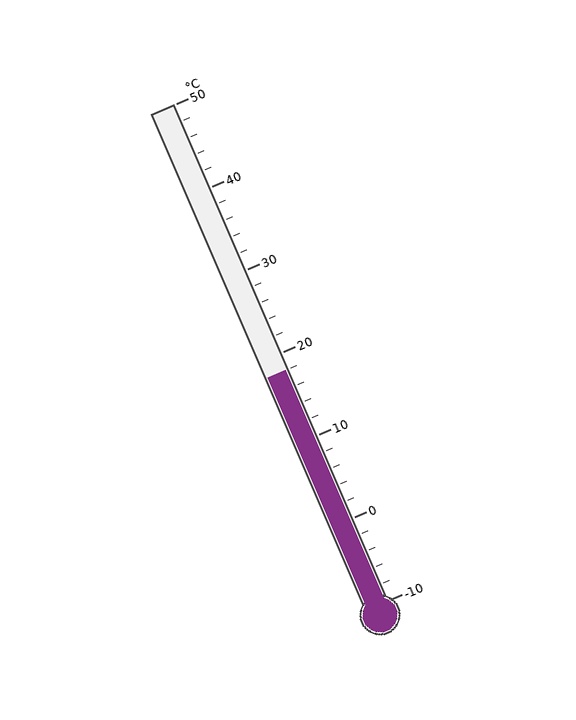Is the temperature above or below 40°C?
The temperature is below 40°C.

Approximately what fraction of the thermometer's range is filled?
The thermometer is filled to approximately 45% of its range.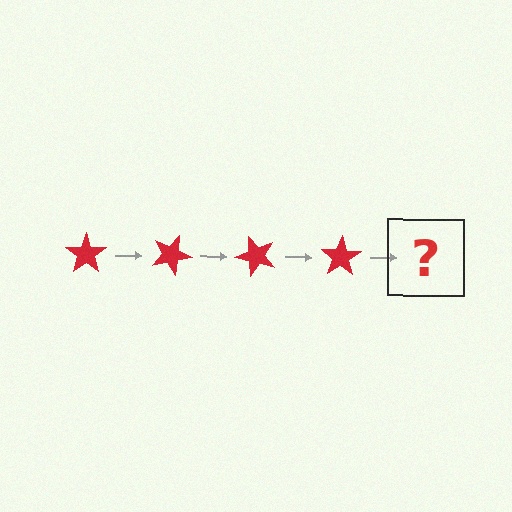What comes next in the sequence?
The next element should be a red star rotated 100 degrees.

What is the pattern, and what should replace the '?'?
The pattern is that the star rotates 25 degrees each step. The '?' should be a red star rotated 100 degrees.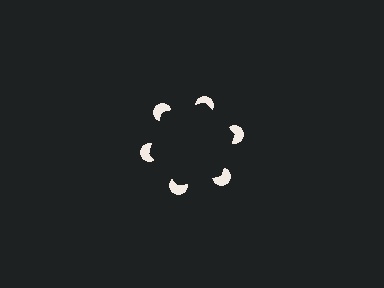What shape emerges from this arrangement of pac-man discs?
An illusory hexagon — its edges are inferred from the aligned wedge cuts in the pac-man discs, not physically drawn.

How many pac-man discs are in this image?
There are 6 — one at each vertex of the illusory hexagon.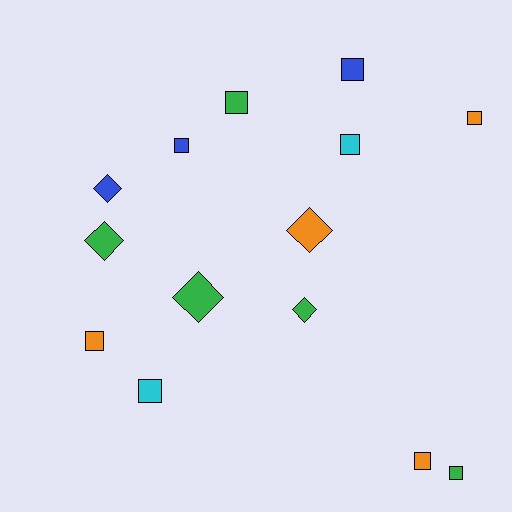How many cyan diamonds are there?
There are no cyan diamonds.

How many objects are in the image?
There are 14 objects.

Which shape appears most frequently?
Square, with 9 objects.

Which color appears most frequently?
Green, with 5 objects.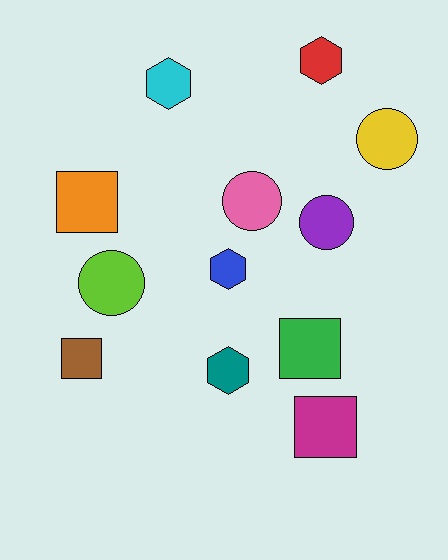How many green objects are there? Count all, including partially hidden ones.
There is 1 green object.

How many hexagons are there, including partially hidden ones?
There are 4 hexagons.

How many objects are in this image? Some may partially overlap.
There are 12 objects.